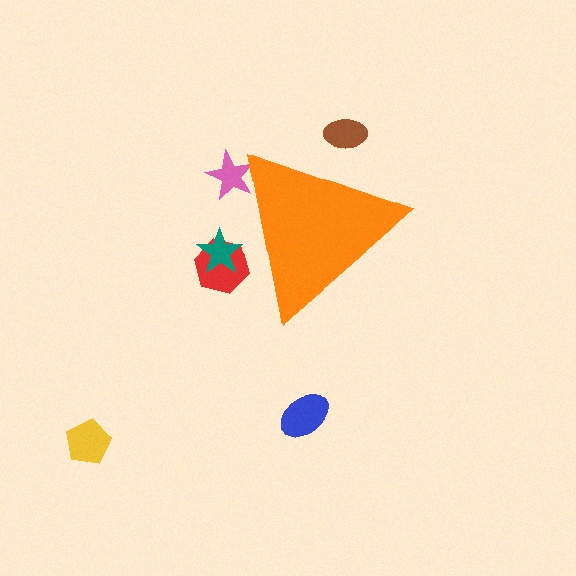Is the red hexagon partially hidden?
Yes, the red hexagon is partially hidden behind the orange triangle.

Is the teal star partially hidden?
Yes, the teal star is partially hidden behind the orange triangle.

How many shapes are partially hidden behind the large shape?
4 shapes are partially hidden.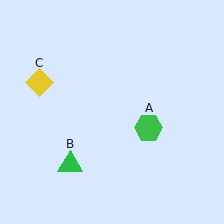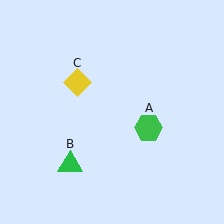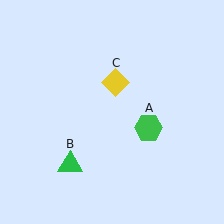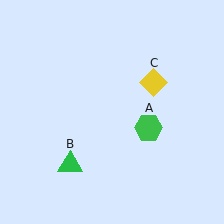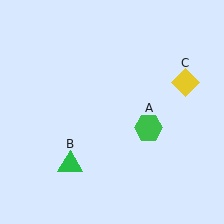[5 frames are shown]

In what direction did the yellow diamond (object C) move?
The yellow diamond (object C) moved right.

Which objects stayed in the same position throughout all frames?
Green hexagon (object A) and green triangle (object B) remained stationary.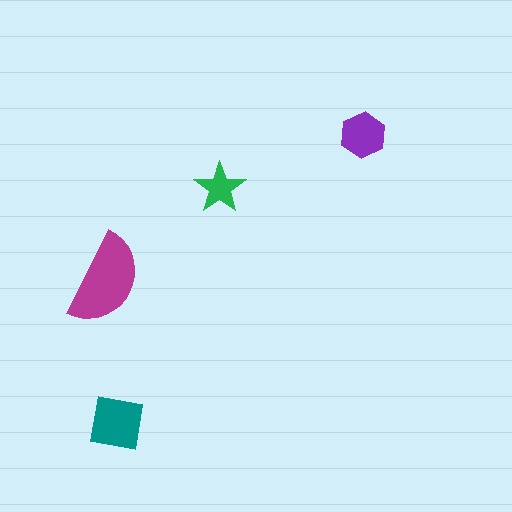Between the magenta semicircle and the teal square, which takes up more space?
The magenta semicircle.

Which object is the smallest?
The green star.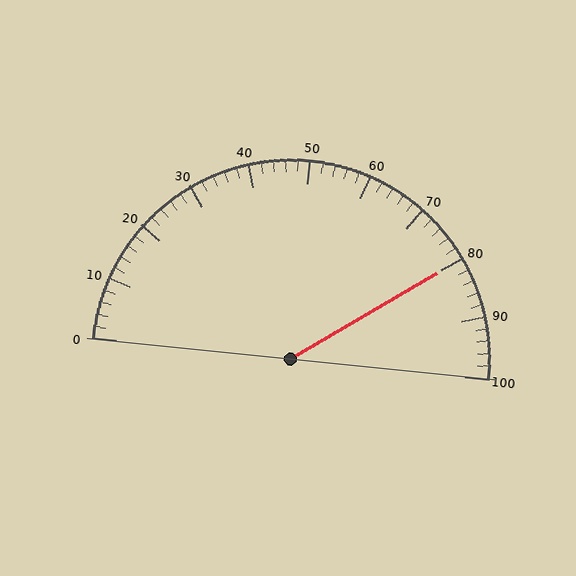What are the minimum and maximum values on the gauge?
The gauge ranges from 0 to 100.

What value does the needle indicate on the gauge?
The needle indicates approximately 80.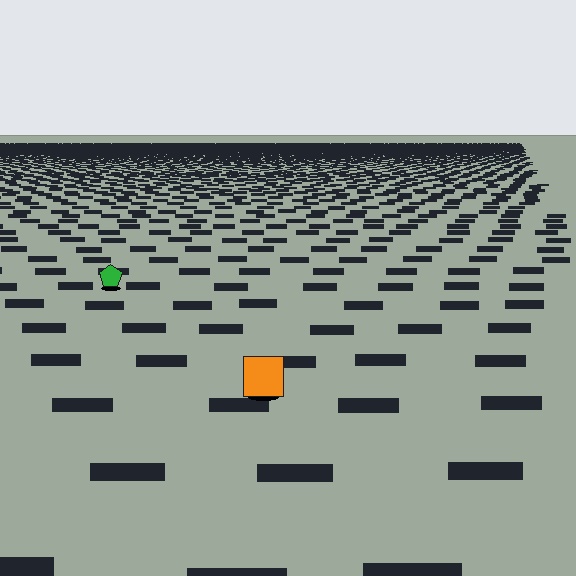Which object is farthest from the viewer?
The green pentagon is farthest from the viewer. It appears smaller and the ground texture around it is denser.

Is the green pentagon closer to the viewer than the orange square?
No. The orange square is closer — you can tell from the texture gradient: the ground texture is coarser near it.